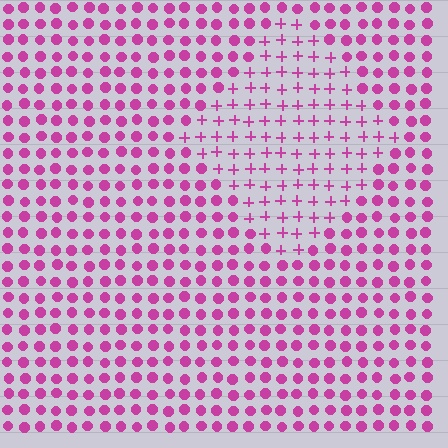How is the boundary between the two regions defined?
The boundary is defined by a change in element shape: plus signs inside vs. circles outside. All elements share the same color and spacing.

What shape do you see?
I see a diamond.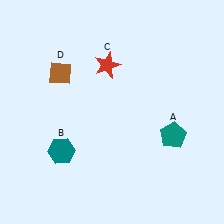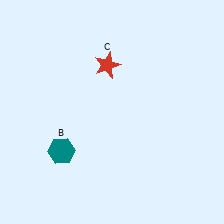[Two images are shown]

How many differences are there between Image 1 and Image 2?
There are 2 differences between the two images.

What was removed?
The teal pentagon (A), the brown diamond (D) were removed in Image 2.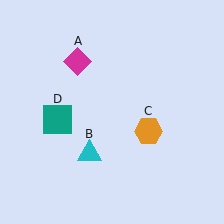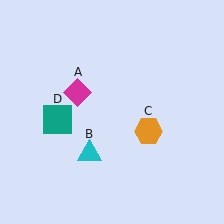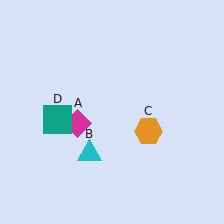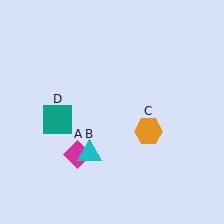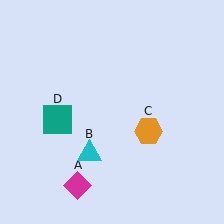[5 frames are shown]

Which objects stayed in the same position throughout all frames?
Cyan triangle (object B) and orange hexagon (object C) and teal square (object D) remained stationary.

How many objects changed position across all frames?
1 object changed position: magenta diamond (object A).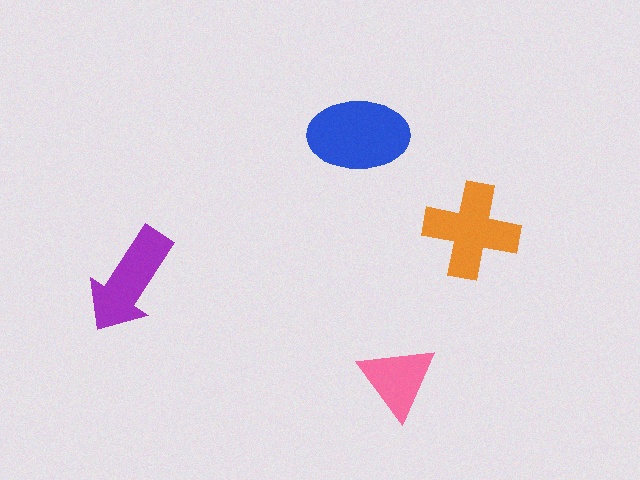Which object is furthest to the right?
The orange cross is rightmost.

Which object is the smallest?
The pink triangle.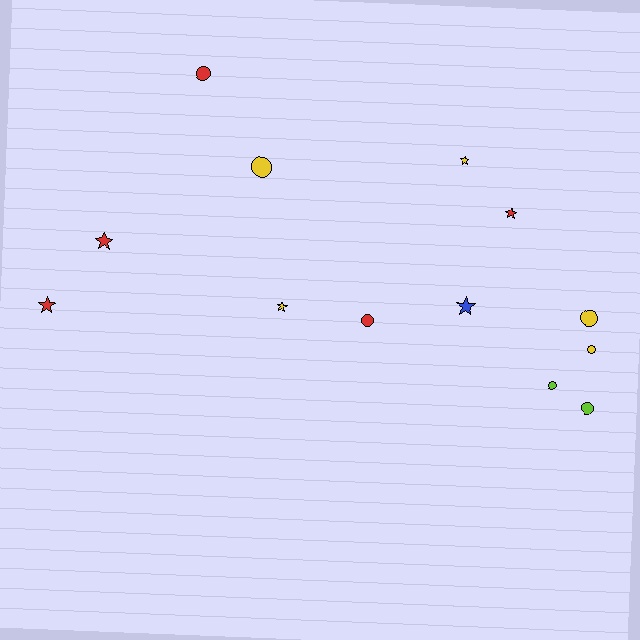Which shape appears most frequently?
Circle, with 7 objects.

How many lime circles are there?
There are 2 lime circles.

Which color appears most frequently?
Red, with 5 objects.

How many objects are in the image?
There are 13 objects.